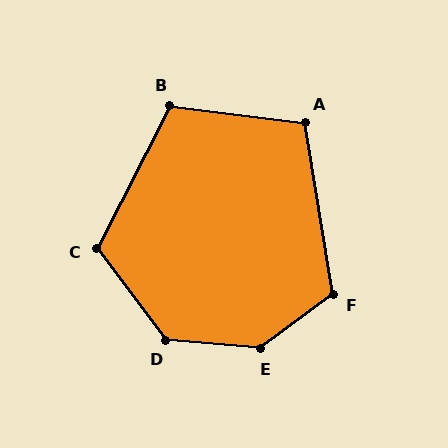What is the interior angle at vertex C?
Approximately 116 degrees (obtuse).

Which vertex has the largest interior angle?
E, at approximately 138 degrees.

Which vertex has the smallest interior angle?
A, at approximately 106 degrees.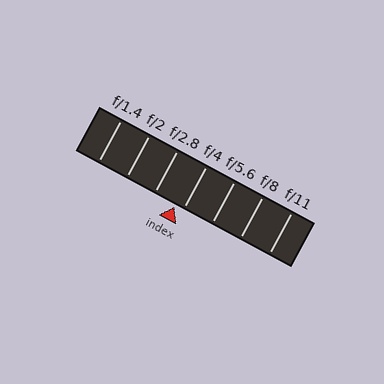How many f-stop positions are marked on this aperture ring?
There are 7 f-stop positions marked.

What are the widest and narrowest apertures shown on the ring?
The widest aperture shown is f/1.4 and the narrowest is f/11.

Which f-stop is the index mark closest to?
The index mark is closest to f/4.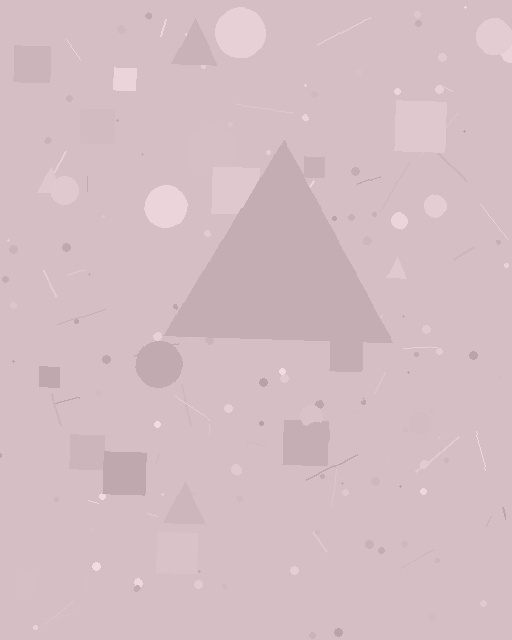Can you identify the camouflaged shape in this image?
The camouflaged shape is a triangle.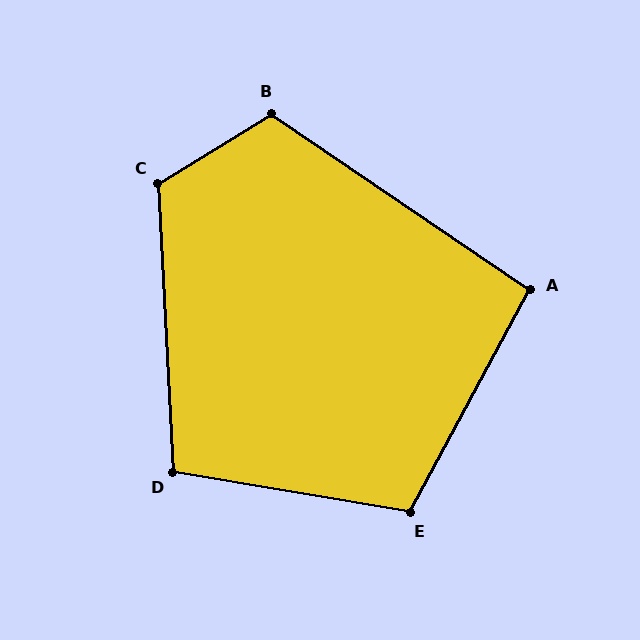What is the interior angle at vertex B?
Approximately 114 degrees (obtuse).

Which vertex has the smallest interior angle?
A, at approximately 96 degrees.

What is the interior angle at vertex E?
Approximately 109 degrees (obtuse).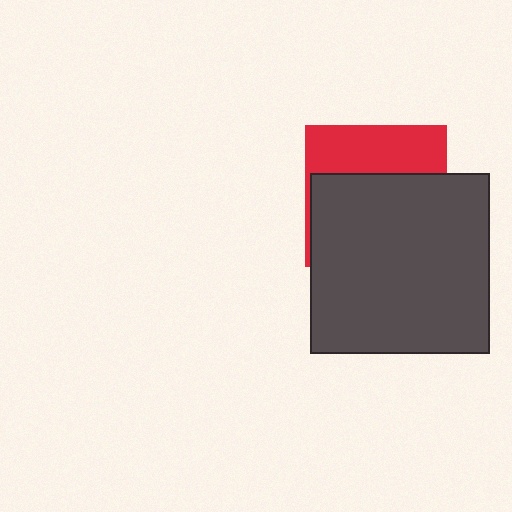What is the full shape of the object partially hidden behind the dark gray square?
The partially hidden object is a red square.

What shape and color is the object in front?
The object in front is a dark gray square.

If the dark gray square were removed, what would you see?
You would see the complete red square.